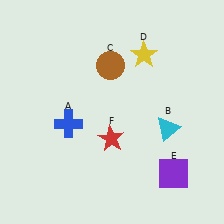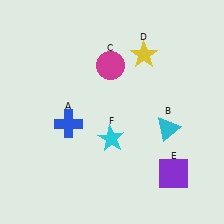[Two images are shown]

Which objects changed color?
C changed from brown to magenta. F changed from red to cyan.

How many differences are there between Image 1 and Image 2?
There are 2 differences between the two images.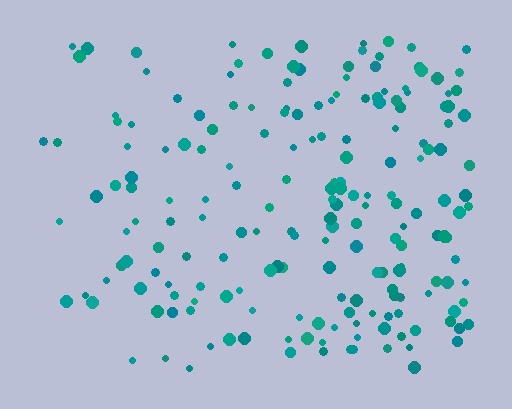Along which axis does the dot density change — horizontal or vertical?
Horizontal.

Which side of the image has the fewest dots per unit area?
The left.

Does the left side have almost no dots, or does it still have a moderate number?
Still a moderate number, just noticeably fewer than the right.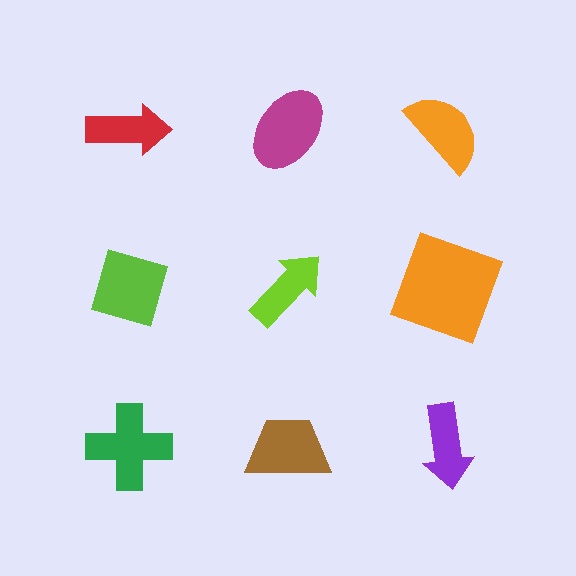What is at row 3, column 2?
A brown trapezoid.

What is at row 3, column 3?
A purple arrow.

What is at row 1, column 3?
An orange semicircle.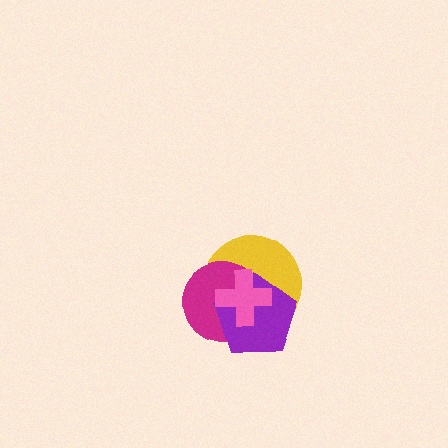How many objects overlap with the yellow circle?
3 objects overlap with the yellow circle.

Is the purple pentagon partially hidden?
Yes, it is partially covered by another shape.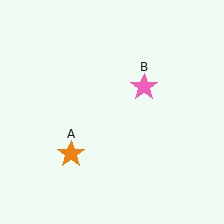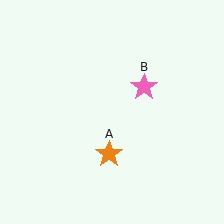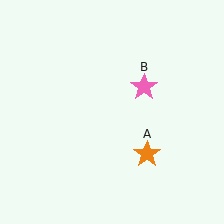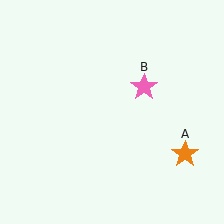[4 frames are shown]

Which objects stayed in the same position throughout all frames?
Pink star (object B) remained stationary.